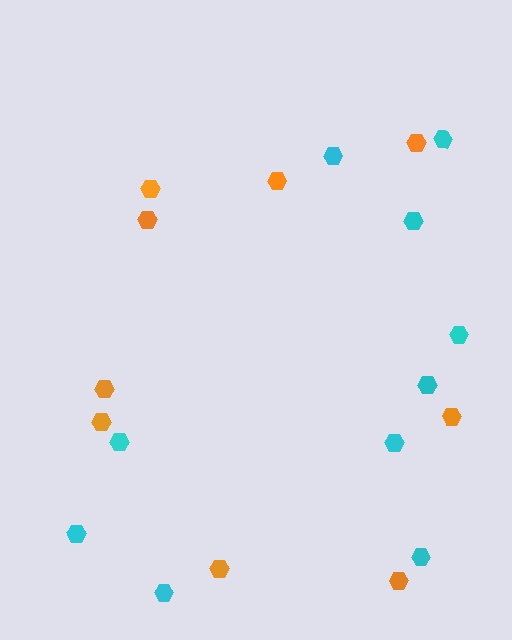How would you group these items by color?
There are 2 groups: one group of orange hexagons (9) and one group of cyan hexagons (10).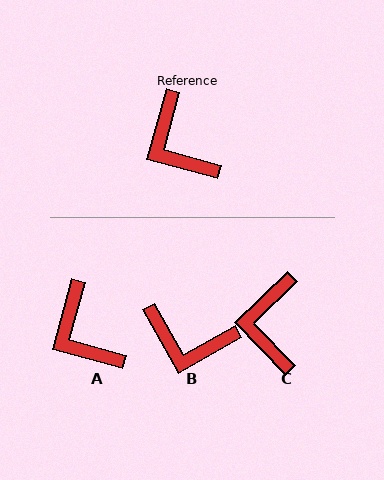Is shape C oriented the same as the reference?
No, it is off by about 31 degrees.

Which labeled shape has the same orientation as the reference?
A.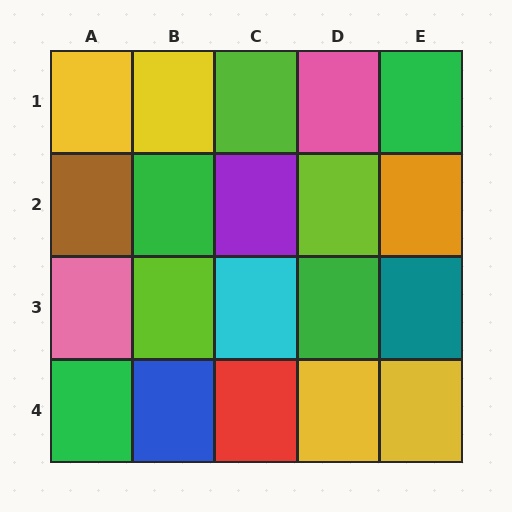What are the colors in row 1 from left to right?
Yellow, yellow, lime, pink, green.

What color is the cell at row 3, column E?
Teal.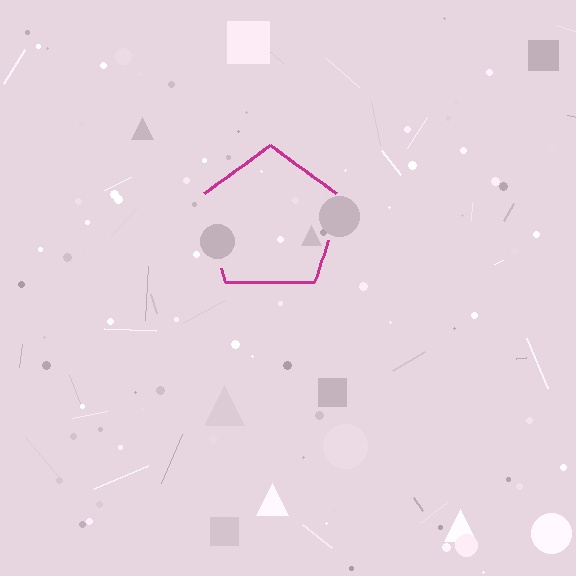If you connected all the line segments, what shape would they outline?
They would outline a pentagon.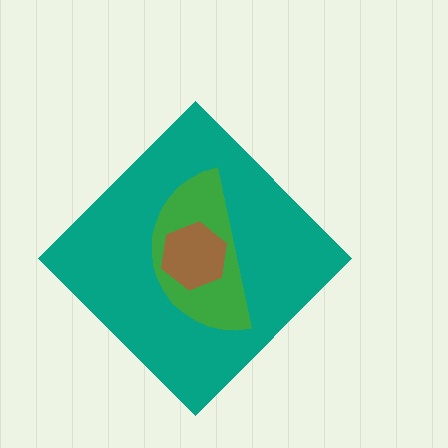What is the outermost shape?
The teal diamond.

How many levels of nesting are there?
3.